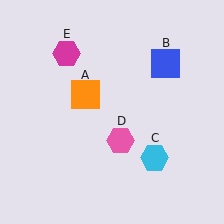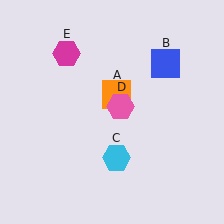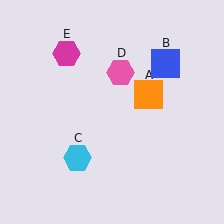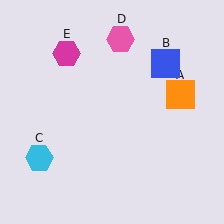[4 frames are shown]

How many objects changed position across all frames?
3 objects changed position: orange square (object A), cyan hexagon (object C), pink hexagon (object D).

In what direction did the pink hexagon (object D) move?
The pink hexagon (object D) moved up.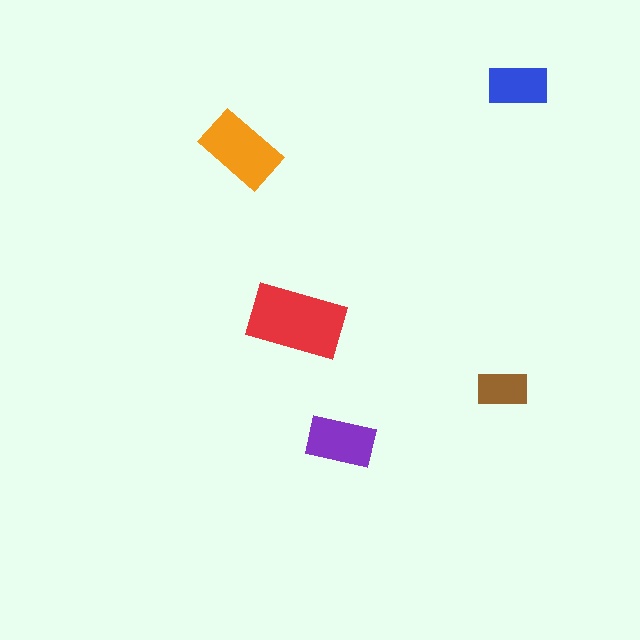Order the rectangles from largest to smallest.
the red one, the orange one, the purple one, the blue one, the brown one.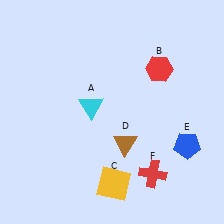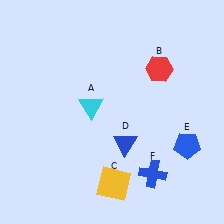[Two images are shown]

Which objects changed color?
D changed from brown to blue. F changed from red to blue.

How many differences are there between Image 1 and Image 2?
There are 2 differences between the two images.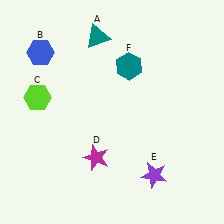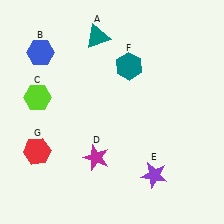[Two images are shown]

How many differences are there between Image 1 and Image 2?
There is 1 difference between the two images.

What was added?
A red hexagon (G) was added in Image 2.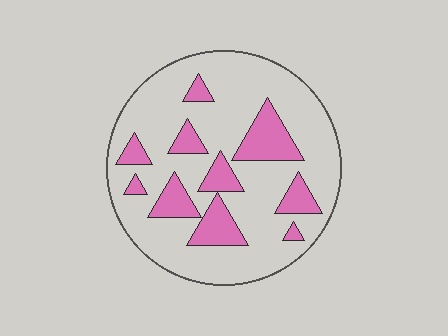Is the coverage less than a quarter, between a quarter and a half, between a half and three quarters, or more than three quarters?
Less than a quarter.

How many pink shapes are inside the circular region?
10.